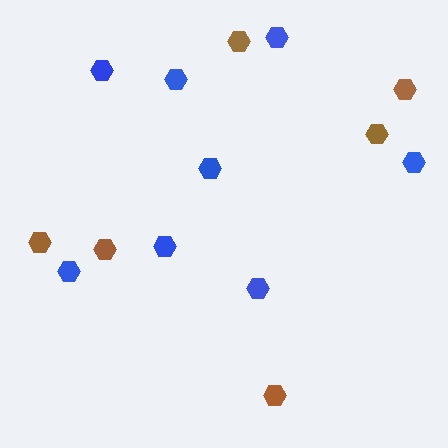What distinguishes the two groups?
There are 2 groups: one group of blue hexagons (8) and one group of brown hexagons (6).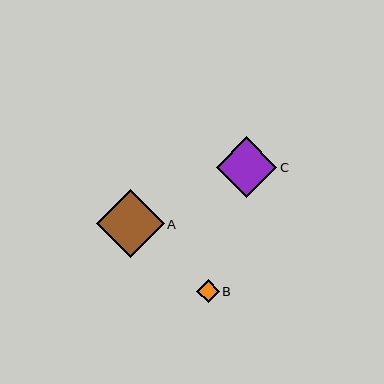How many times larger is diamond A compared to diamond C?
Diamond A is approximately 1.1 times the size of diamond C.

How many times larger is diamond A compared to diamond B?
Diamond A is approximately 3.0 times the size of diamond B.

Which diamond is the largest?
Diamond A is the largest with a size of approximately 68 pixels.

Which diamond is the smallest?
Diamond B is the smallest with a size of approximately 22 pixels.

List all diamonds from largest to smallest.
From largest to smallest: A, C, B.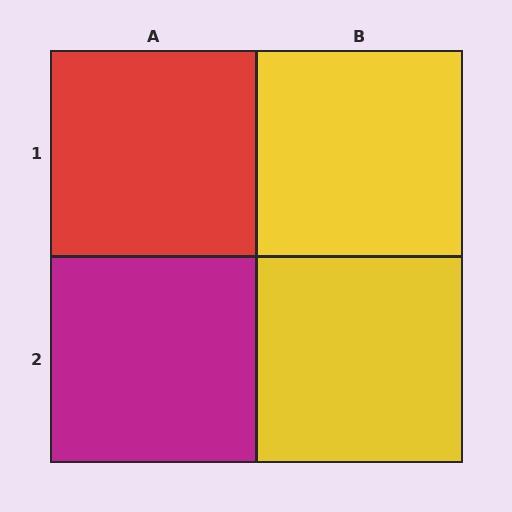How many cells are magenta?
1 cell is magenta.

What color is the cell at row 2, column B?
Yellow.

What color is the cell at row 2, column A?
Magenta.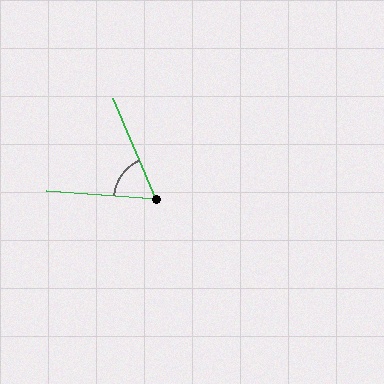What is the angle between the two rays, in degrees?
Approximately 63 degrees.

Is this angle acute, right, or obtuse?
It is acute.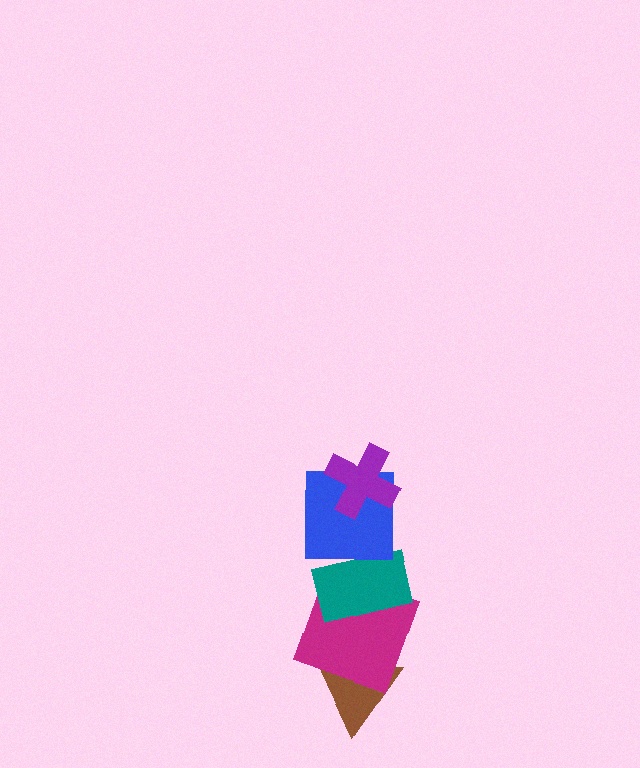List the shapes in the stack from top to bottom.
From top to bottom: the purple cross, the blue square, the teal rectangle, the magenta square, the brown triangle.